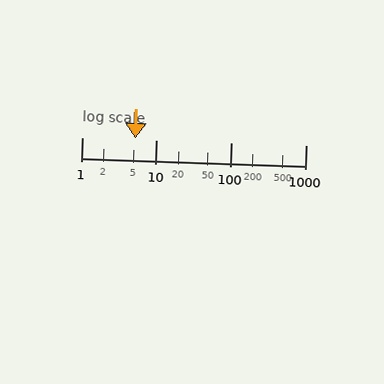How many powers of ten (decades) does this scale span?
The scale spans 3 decades, from 1 to 1000.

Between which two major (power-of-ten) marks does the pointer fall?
The pointer is between 1 and 10.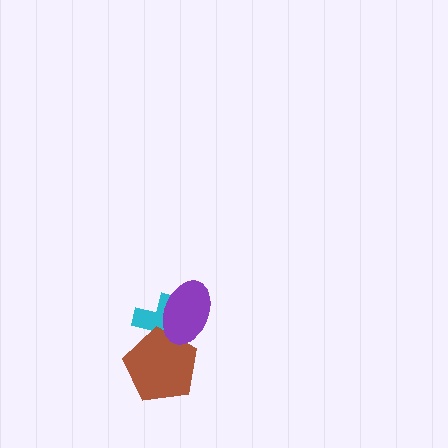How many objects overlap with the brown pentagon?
2 objects overlap with the brown pentagon.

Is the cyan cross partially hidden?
Yes, it is partially covered by another shape.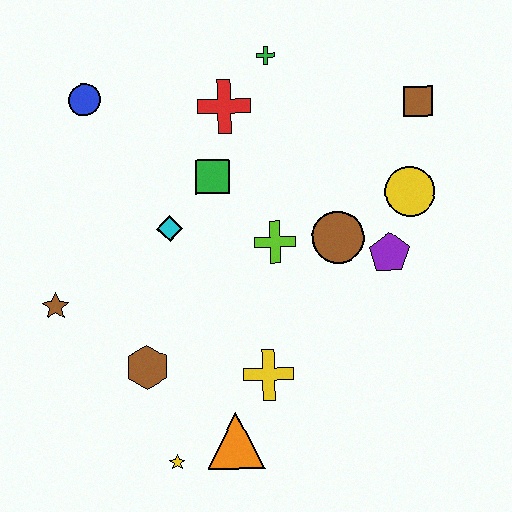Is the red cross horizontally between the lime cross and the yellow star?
Yes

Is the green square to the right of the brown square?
No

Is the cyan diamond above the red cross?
No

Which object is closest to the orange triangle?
The yellow star is closest to the orange triangle.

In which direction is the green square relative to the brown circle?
The green square is to the left of the brown circle.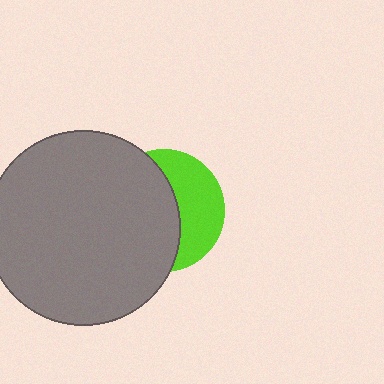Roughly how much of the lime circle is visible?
A small part of it is visible (roughly 41%).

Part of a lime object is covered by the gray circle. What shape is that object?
It is a circle.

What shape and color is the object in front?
The object in front is a gray circle.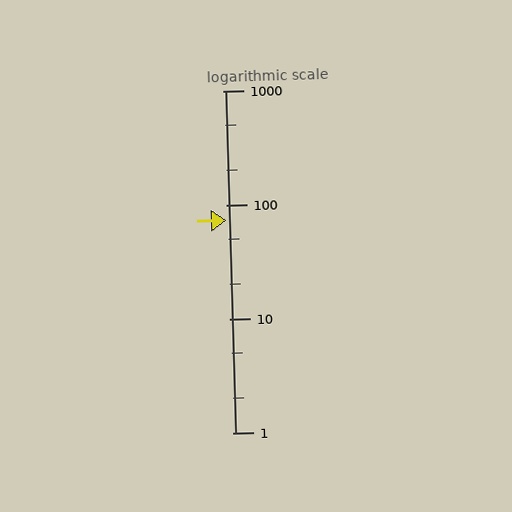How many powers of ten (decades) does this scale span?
The scale spans 3 decades, from 1 to 1000.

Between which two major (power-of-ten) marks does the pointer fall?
The pointer is between 10 and 100.